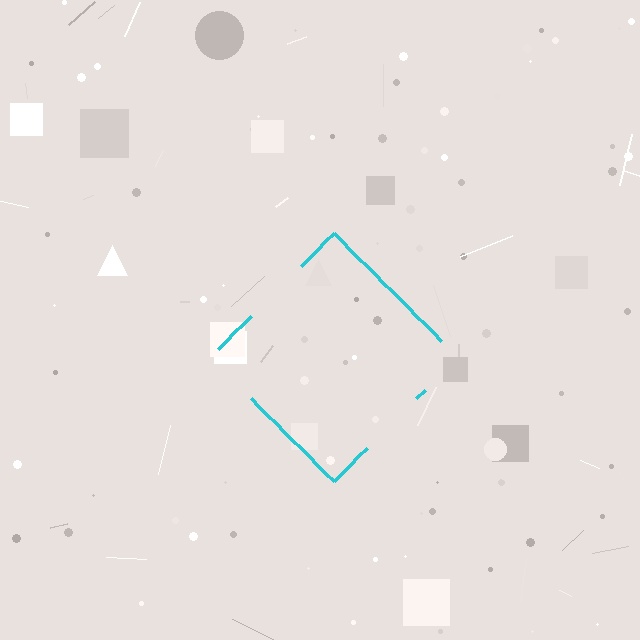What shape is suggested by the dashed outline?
The dashed outline suggests a diamond.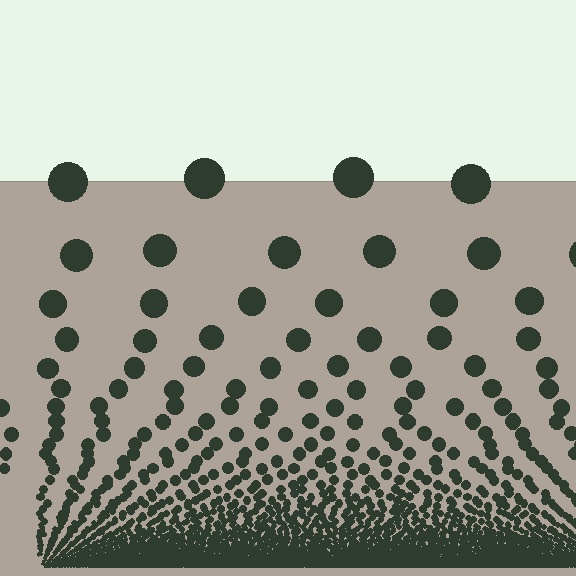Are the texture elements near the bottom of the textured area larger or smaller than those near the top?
Smaller. The gradient is inverted — elements near the bottom are smaller and denser.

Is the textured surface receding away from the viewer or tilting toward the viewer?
The surface appears to tilt toward the viewer. Texture elements get larger and sparser toward the top.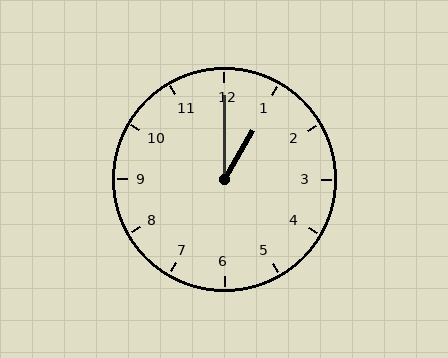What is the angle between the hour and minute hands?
Approximately 30 degrees.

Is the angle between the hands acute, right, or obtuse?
It is acute.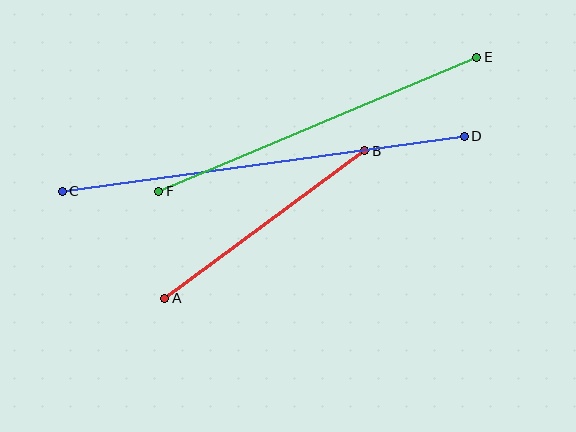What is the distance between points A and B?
The distance is approximately 249 pixels.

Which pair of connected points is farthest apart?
Points C and D are farthest apart.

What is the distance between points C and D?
The distance is approximately 406 pixels.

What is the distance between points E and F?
The distance is approximately 346 pixels.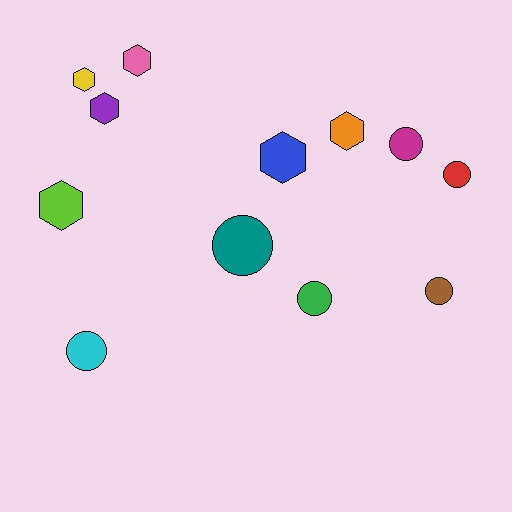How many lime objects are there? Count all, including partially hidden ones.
There is 1 lime object.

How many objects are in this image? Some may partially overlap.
There are 12 objects.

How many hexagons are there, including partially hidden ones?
There are 6 hexagons.